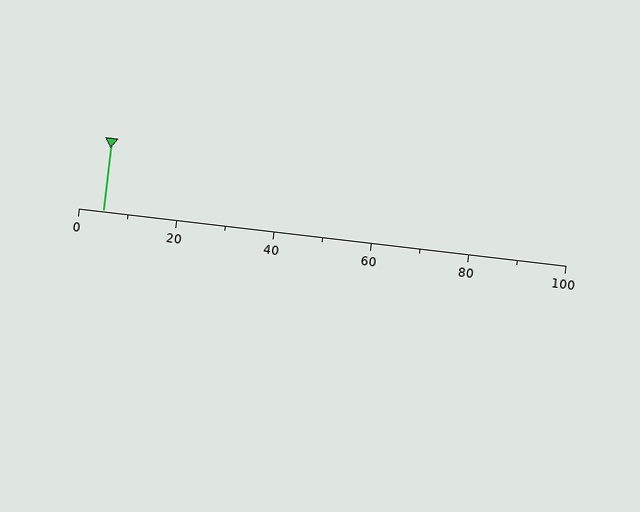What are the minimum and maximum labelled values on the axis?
The axis runs from 0 to 100.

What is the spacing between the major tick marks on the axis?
The major ticks are spaced 20 apart.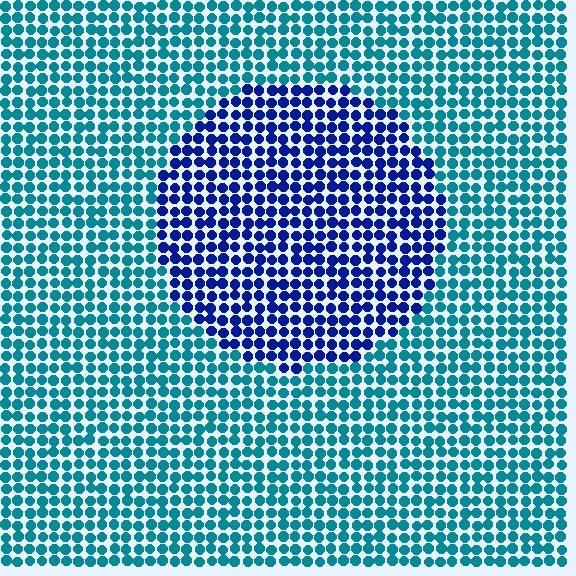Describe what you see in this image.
The image is filled with small teal elements in a uniform arrangement. A circle-shaped region is visible where the elements are tinted to a slightly different hue, forming a subtle color boundary.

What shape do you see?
I see a circle.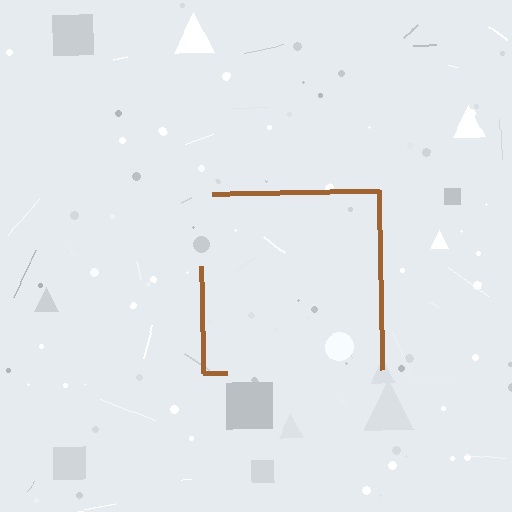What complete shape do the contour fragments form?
The contour fragments form a square.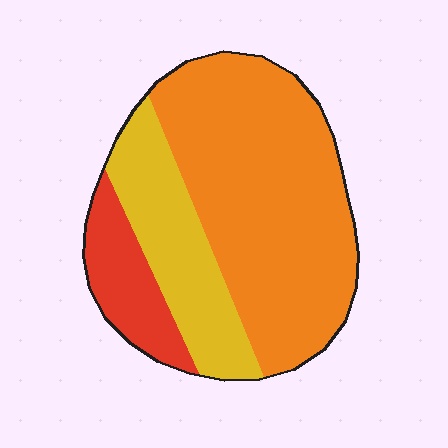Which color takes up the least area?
Red, at roughly 15%.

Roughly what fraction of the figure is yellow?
Yellow covers roughly 25% of the figure.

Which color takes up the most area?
Orange, at roughly 60%.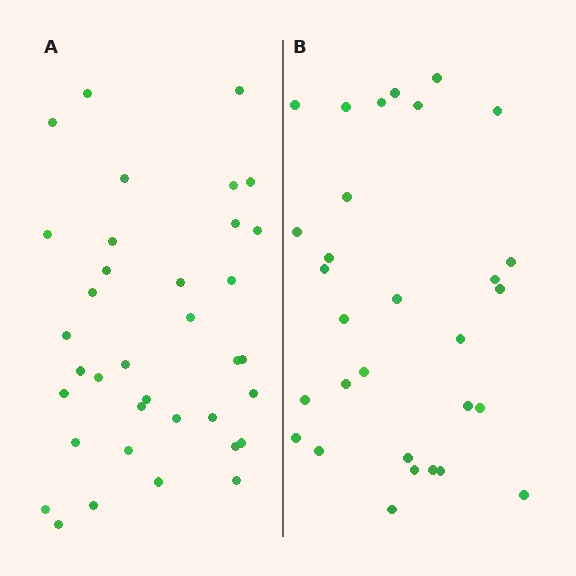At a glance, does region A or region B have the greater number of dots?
Region A (the left region) has more dots.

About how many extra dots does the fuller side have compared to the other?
Region A has about 6 more dots than region B.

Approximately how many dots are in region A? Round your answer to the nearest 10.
About 40 dots. (The exact count is 36, which rounds to 40.)